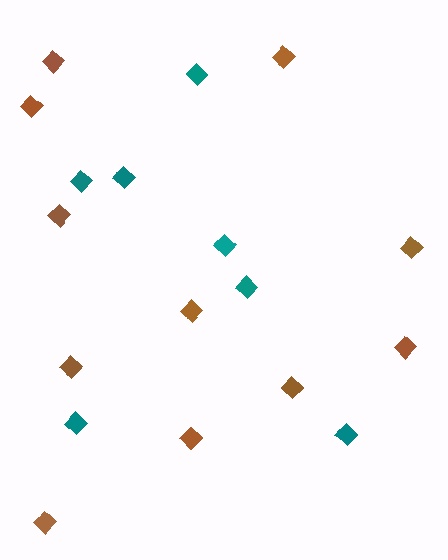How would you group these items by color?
There are 2 groups: one group of brown diamonds (11) and one group of teal diamonds (7).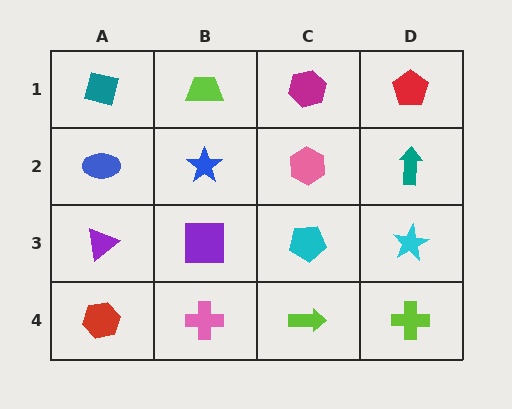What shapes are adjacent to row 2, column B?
A lime trapezoid (row 1, column B), a purple square (row 3, column B), a blue ellipse (row 2, column A), a pink hexagon (row 2, column C).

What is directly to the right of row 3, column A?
A purple square.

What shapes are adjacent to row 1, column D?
A teal arrow (row 2, column D), a magenta hexagon (row 1, column C).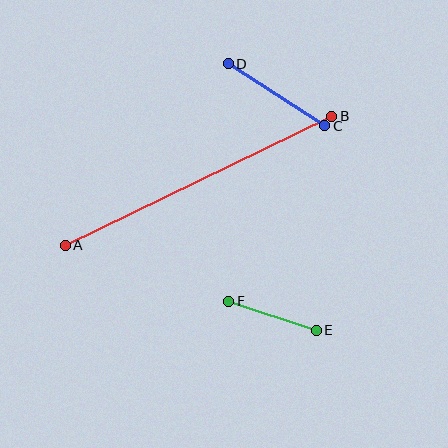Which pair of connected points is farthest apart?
Points A and B are farthest apart.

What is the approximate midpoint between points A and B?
The midpoint is at approximately (198, 181) pixels.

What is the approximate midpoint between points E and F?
The midpoint is at approximately (273, 316) pixels.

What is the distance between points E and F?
The distance is approximately 92 pixels.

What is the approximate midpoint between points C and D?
The midpoint is at approximately (276, 95) pixels.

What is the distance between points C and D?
The distance is approximately 114 pixels.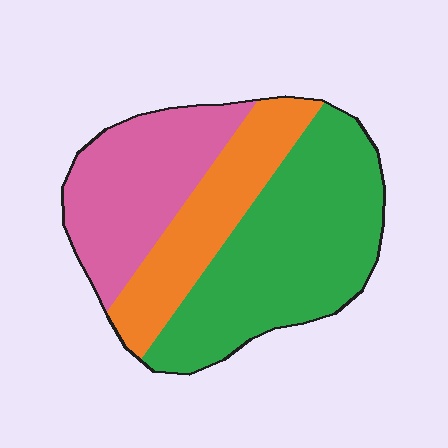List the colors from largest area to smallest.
From largest to smallest: green, pink, orange.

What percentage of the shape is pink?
Pink covers about 30% of the shape.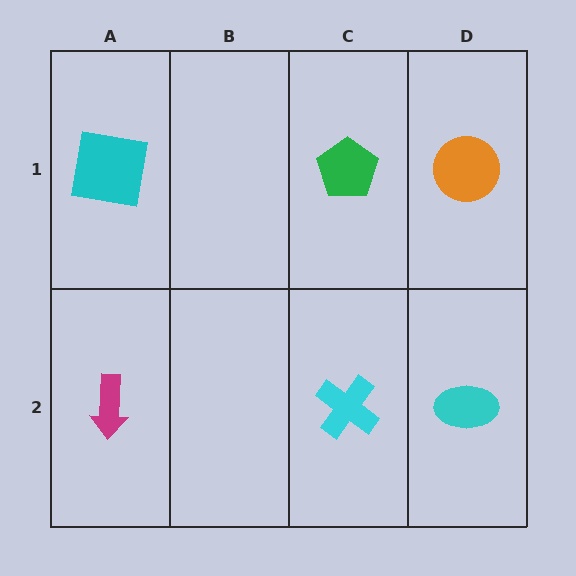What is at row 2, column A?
A magenta arrow.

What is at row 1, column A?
A cyan square.